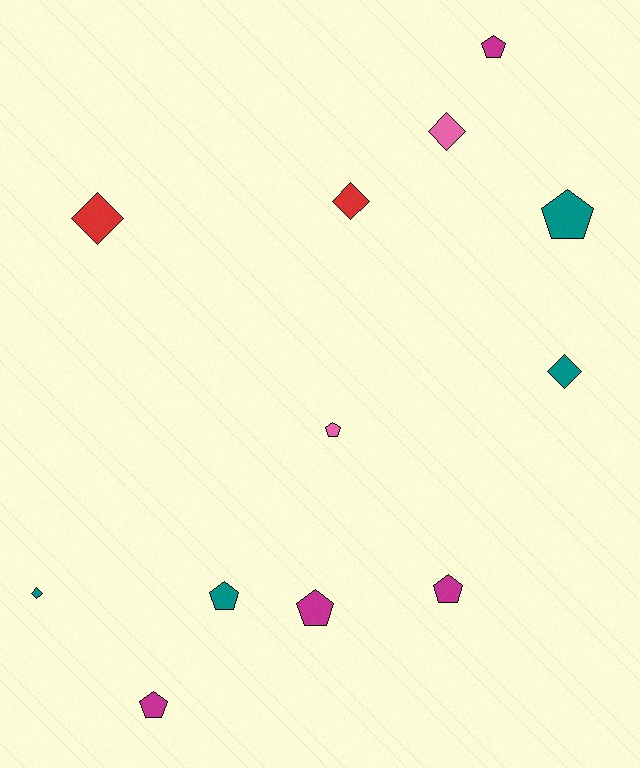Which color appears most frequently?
Teal, with 4 objects.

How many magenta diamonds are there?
There are no magenta diamonds.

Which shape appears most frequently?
Pentagon, with 7 objects.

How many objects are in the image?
There are 12 objects.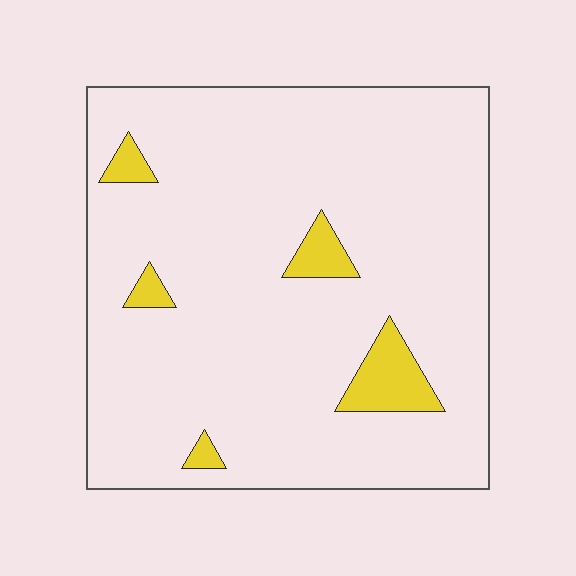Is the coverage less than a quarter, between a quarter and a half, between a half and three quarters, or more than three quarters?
Less than a quarter.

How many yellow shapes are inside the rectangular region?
5.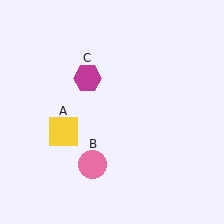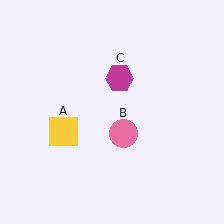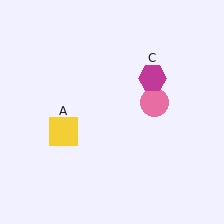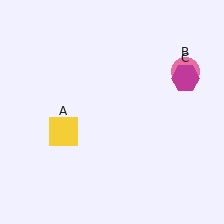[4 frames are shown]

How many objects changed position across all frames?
2 objects changed position: pink circle (object B), magenta hexagon (object C).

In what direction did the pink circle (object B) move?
The pink circle (object B) moved up and to the right.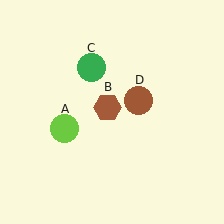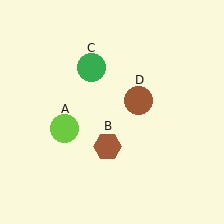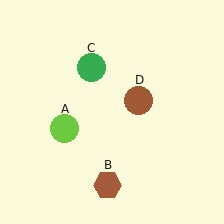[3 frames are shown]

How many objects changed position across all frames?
1 object changed position: brown hexagon (object B).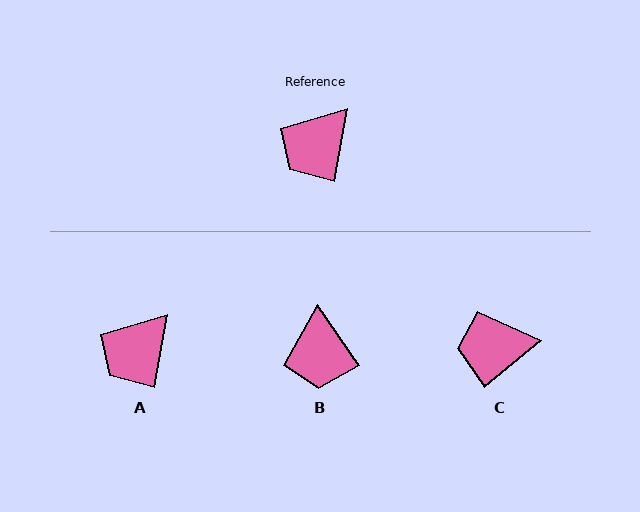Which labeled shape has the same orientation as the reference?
A.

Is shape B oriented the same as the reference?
No, it is off by about 44 degrees.